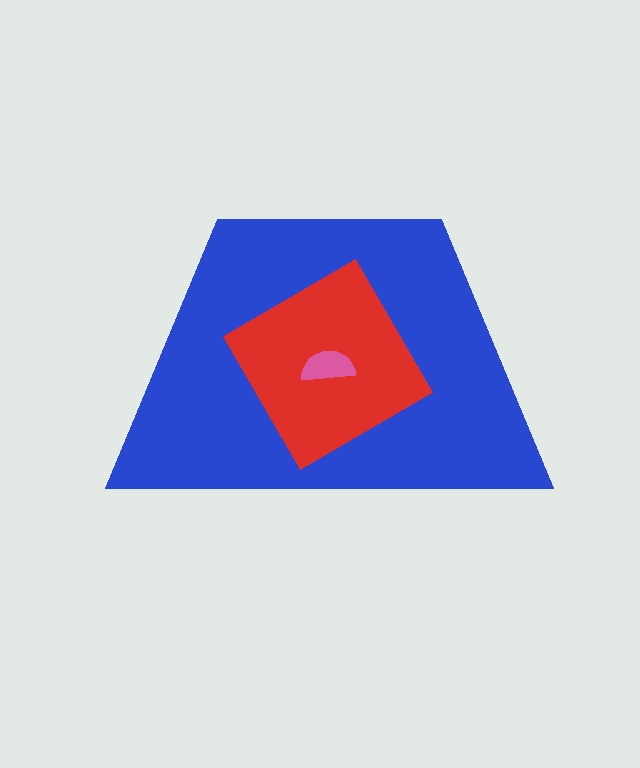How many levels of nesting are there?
3.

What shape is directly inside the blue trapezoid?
The red diamond.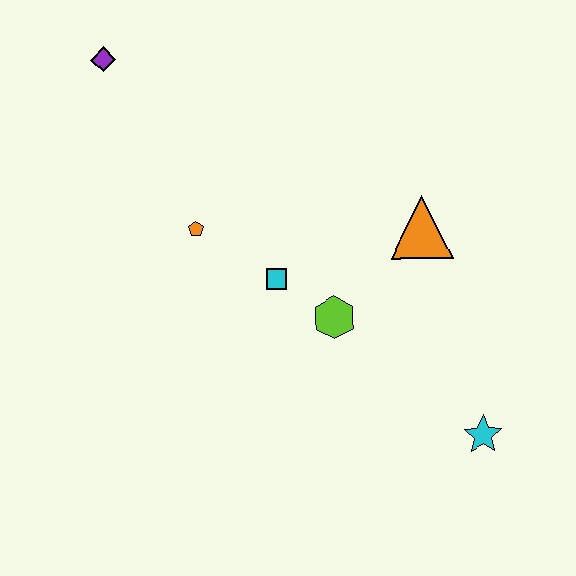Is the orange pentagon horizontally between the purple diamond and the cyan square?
Yes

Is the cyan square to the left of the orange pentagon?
No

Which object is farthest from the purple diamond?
The cyan star is farthest from the purple diamond.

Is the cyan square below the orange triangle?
Yes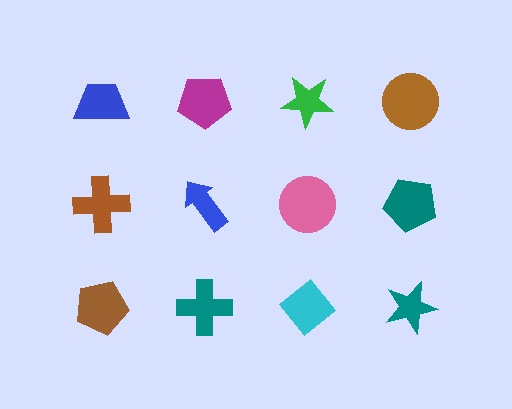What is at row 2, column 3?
A pink circle.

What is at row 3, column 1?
A brown pentagon.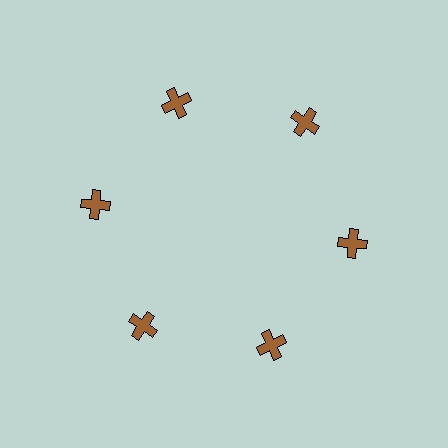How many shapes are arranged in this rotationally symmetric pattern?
There are 6 shapes, arranged in 6 groups of 1.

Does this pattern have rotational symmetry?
Yes, this pattern has 6-fold rotational symmetry. It looks the same after rotating 60 degrees around the center.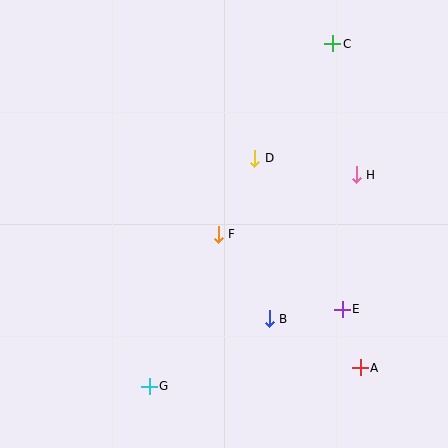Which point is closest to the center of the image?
Point F at (218, 234) is closest to the center.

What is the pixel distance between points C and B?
The distance between C and B is 282 pixels.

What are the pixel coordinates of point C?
Point C is at (333, 44).